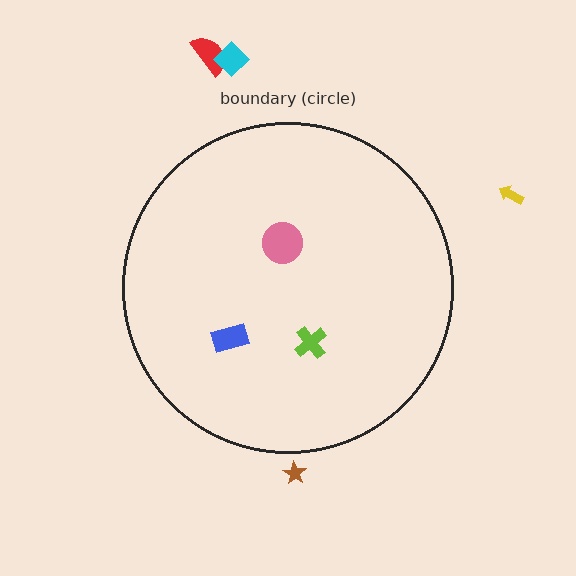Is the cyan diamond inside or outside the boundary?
Outside.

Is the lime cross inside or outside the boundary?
Inside.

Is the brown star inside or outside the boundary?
Outside.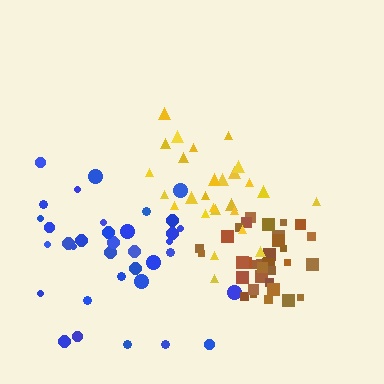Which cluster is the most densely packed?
Brown.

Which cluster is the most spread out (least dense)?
Blue.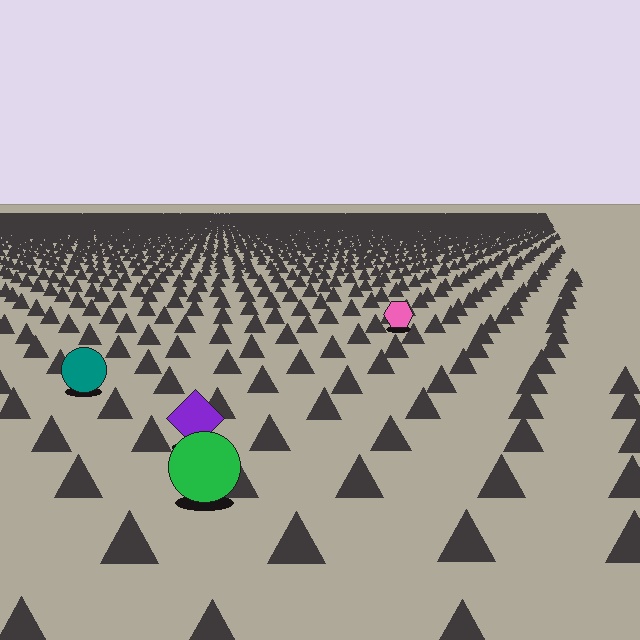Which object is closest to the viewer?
The green circle is closest. The texture marks near it are larger and more spread out.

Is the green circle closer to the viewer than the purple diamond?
Yes. The green circle is closer — you can tell from the texture gradient: the ground texture is coarser near it.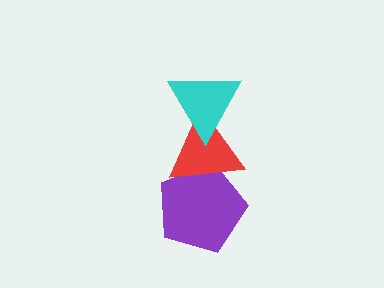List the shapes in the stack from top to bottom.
From top to bottom: the cyan triangle, the red triangle, the purple pentagon.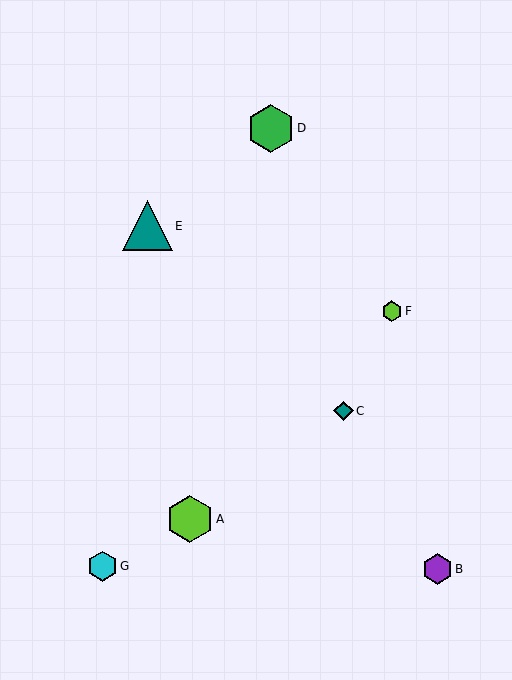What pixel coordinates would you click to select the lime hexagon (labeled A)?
Click at (190, 519) to select the lime hexagon A.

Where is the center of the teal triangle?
The center of the teal triangle is at (147, 226).